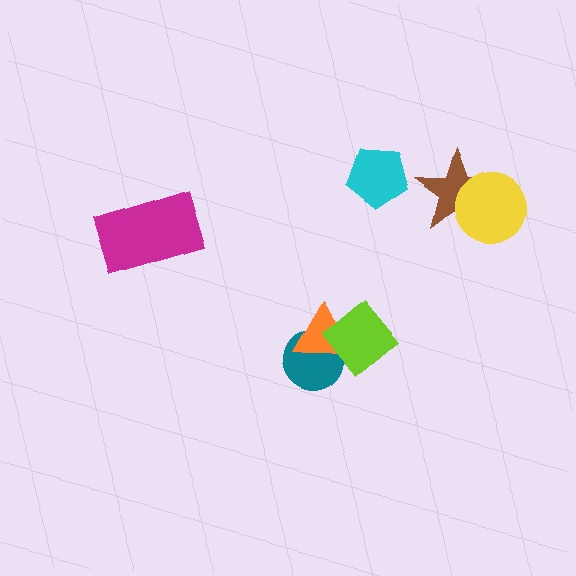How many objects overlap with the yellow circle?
1 object overlaps with the yellow circle.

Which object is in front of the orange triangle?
The lime diamond is in front of the orange triangle.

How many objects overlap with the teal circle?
2 objects overlap with the teal circle.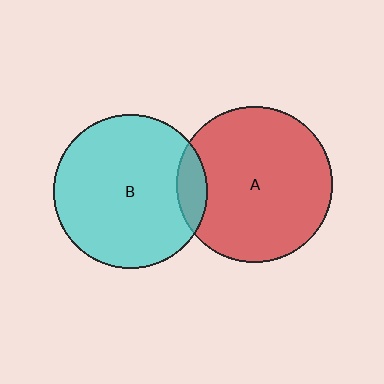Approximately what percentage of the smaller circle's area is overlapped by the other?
Approximately 10%.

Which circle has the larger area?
Circle A (red).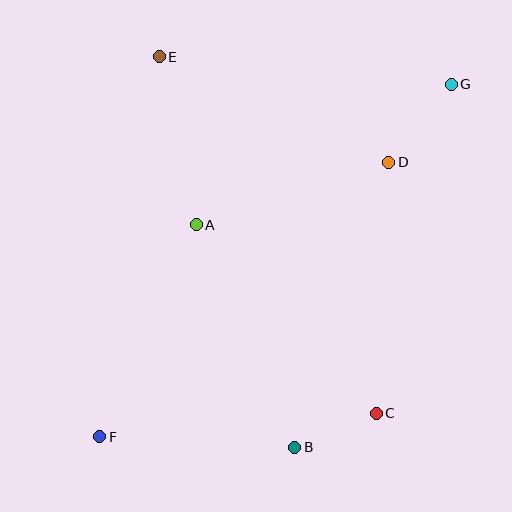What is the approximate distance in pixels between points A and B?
The distance between A and B is approximately 243 pixels.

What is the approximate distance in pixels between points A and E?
The distance between A and E is approximately 172 pixels.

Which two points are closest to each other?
Points B and C are closest to each other.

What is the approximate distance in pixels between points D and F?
The distance between D and F is approximately 399 pixels.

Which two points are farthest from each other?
Points F and G are farthest from each other.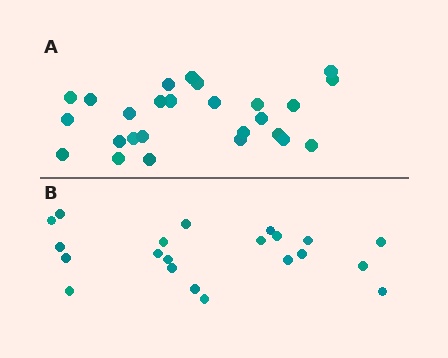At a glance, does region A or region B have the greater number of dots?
Region A (the top region) has more dots.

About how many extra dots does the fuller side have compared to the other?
Region A has about 5 more dots than region B.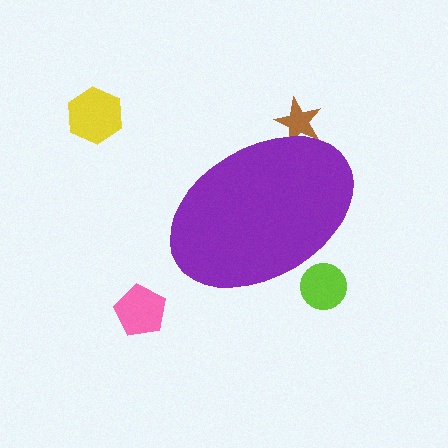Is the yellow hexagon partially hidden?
No, the yellow hexagon is fully visible.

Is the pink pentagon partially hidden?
No, the pink pentagon is fully visible.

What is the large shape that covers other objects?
A purple ellipse.